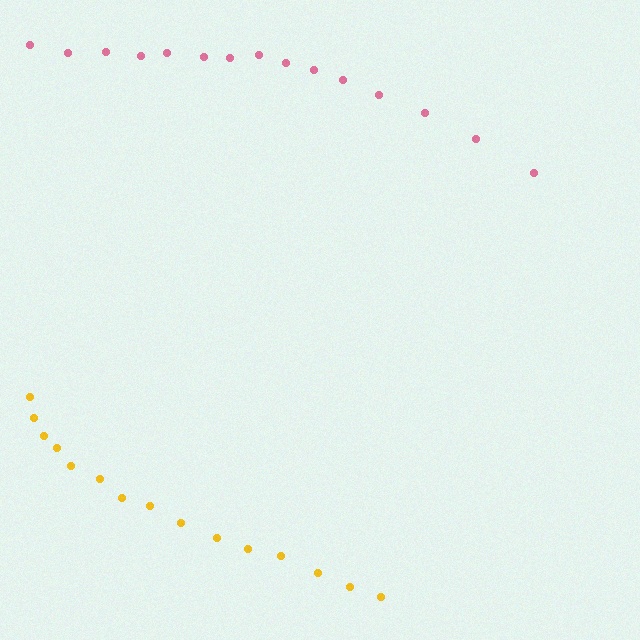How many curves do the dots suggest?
There are 2 distinct paths.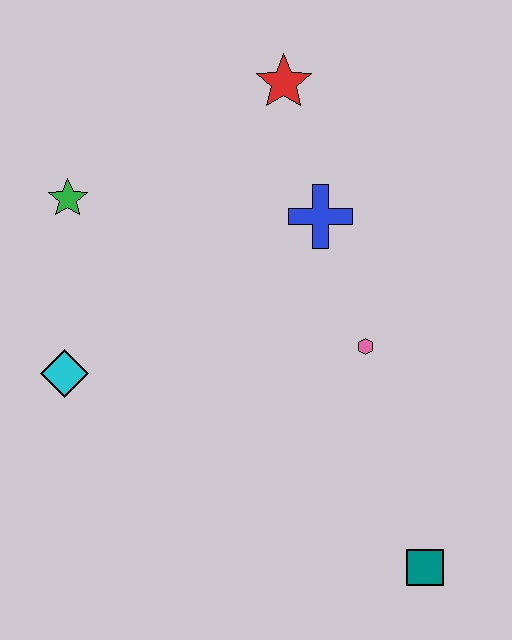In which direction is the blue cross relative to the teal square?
The blue cross is above the teal square.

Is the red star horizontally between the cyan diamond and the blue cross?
Yes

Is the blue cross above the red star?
No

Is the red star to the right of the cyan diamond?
Yes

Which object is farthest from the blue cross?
The teal square is farthest from the blue cross.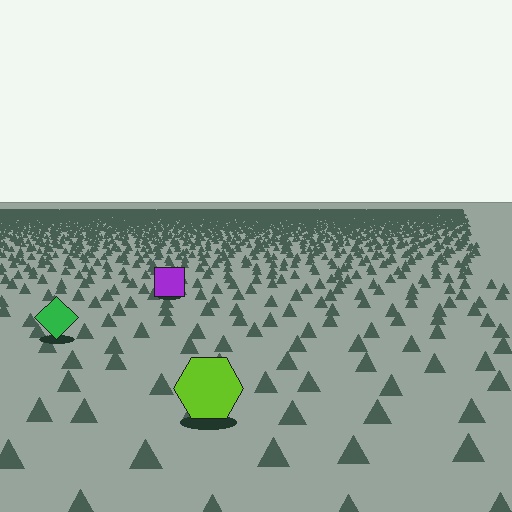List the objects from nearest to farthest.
From nearest to farthest: the lime hexagon, the green diamond, the purple square.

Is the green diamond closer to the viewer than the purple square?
Yes. The green diamond is closer — you can tell from the texture gradient: the ground texture is coarser near it.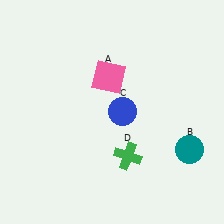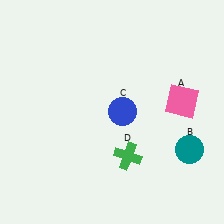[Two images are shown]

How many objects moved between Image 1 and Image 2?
1 object moved between the two images.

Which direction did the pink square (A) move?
The pink square (A) moved right.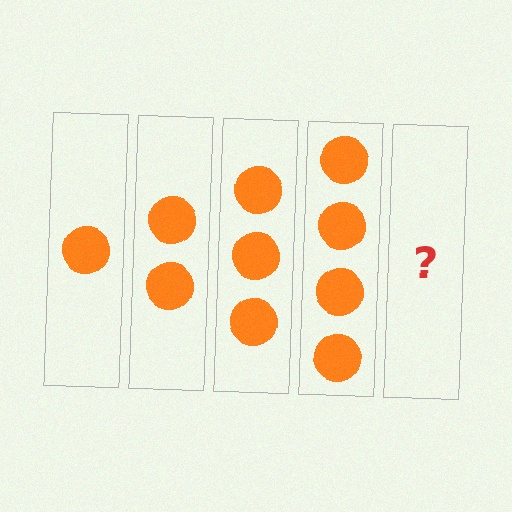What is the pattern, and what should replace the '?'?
The pattern is that each step adds one more circle. The '?' should be 5 circles.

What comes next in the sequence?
The next element should be 5 circles.